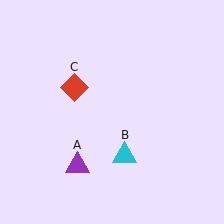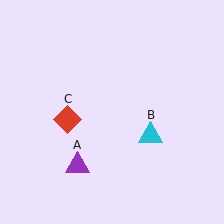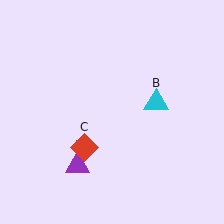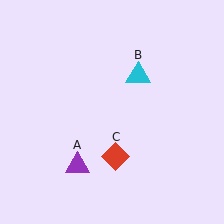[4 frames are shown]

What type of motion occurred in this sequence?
The cyan triangle (object B), red diamond (object C) rotated counterclockwise around the center of the scene.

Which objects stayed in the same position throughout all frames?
Purple triangle (object A) remained stationary.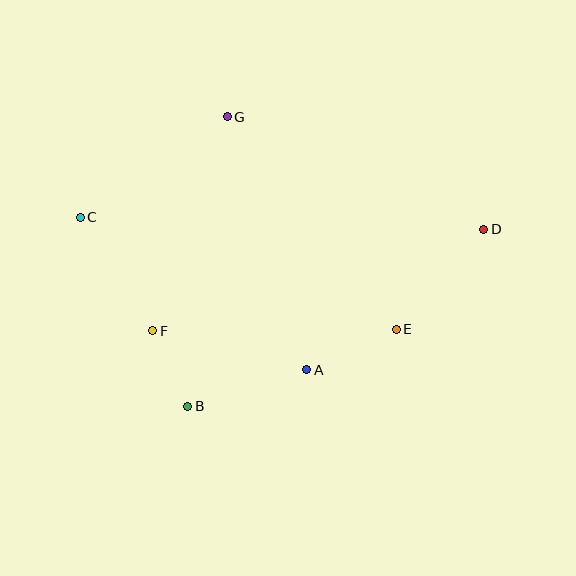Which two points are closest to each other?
Points B and F are closest to each other.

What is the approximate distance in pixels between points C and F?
The distance between C and F is approximately 135 pixels.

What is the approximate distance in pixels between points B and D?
The distance between B and D is approximately 345 pixels.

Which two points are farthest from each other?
Points C and D are farthest from each other.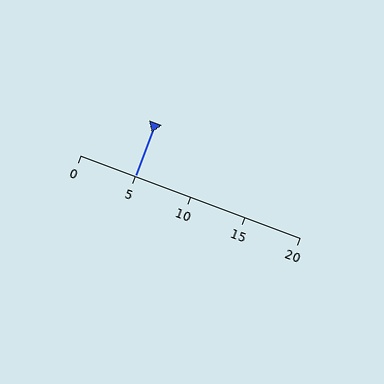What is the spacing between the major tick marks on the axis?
The major ticks are spaced 5 apart.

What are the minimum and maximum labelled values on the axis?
The axis runs from 0 to 20.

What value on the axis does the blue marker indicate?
The marker indicates approximately 5.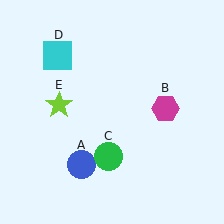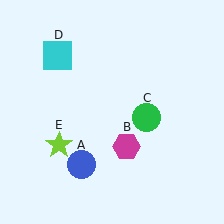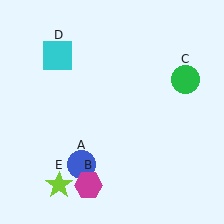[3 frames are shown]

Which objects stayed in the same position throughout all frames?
Blue circle (object A) and cyan square (object D) remained stationary.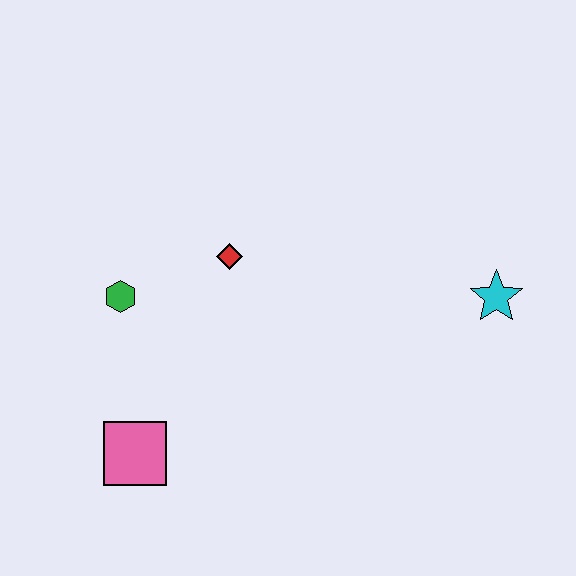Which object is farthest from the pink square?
The cyan star is farthest from the pink square.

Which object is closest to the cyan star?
The red diamond is closest to the cyan star.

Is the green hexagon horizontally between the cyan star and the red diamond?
No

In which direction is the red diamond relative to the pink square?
The red diamond is above the pink square.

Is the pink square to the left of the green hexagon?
No